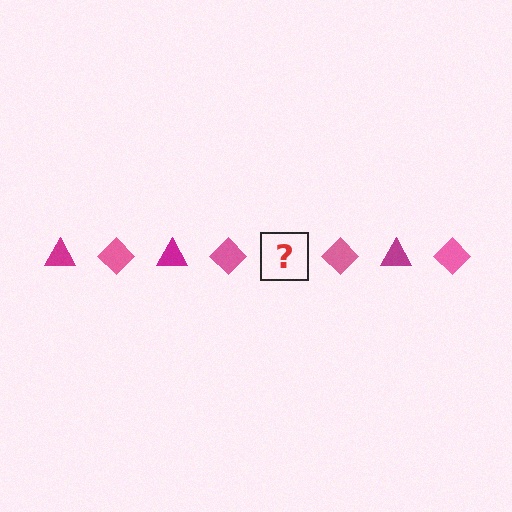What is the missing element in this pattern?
The missing element is a magenta triangle.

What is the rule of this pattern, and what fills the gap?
The rule is that the pattern alternates between magenta triangle and pink diamond. The gap should be filled with a magenta triangle.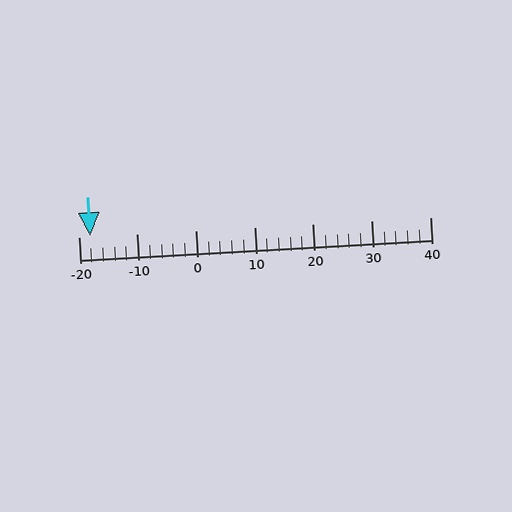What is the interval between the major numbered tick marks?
The major tick marks are spaced 10 units apart.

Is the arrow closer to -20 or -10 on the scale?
The arrow is closer to -20.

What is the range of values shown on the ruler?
The ruler shows values from -20 to 40.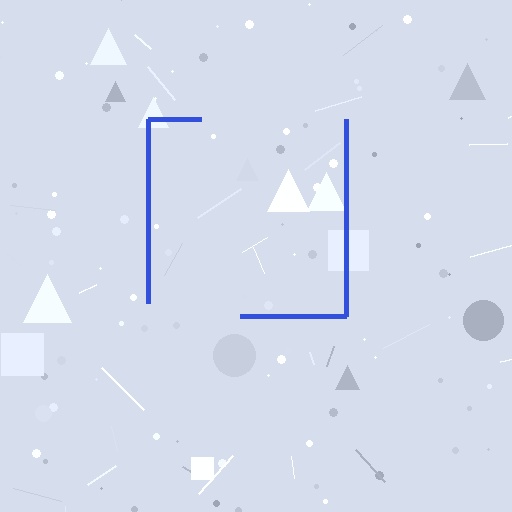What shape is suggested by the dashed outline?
The dashed outline suggests a square.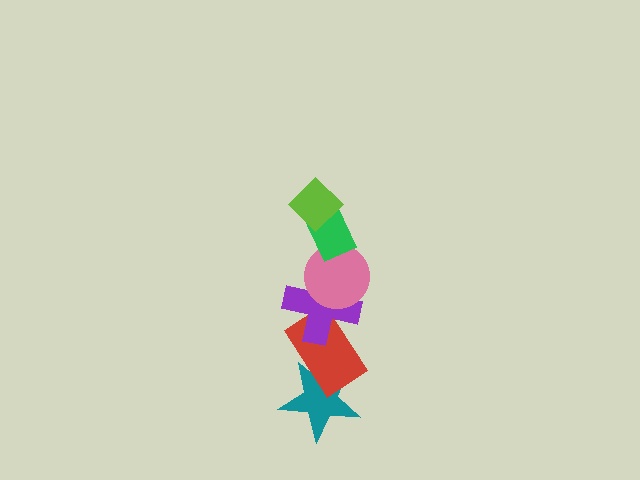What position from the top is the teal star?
The teal star is 6th from the top.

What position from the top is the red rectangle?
The red rectangle is 5th from the top.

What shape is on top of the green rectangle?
The lime diamond is on top of the green rectangle.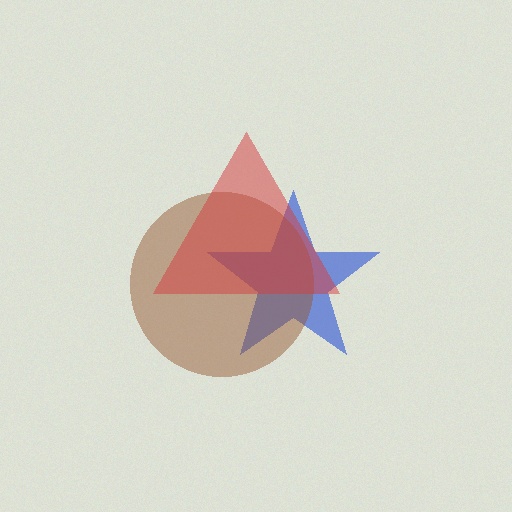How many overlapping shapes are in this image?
There are 3 overlapping shapes in the image.